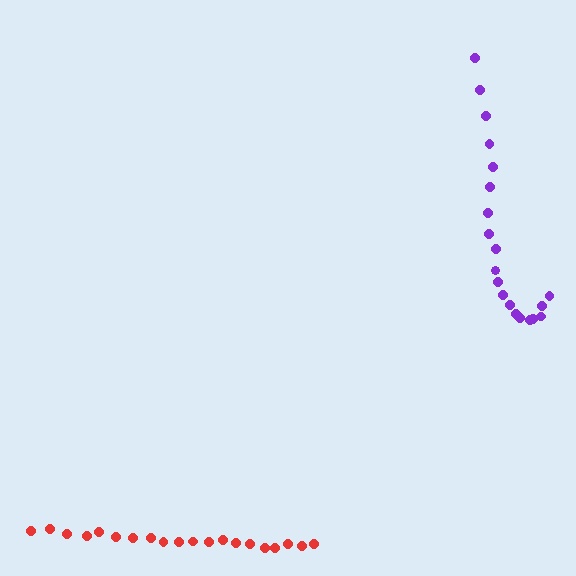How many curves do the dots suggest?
There are 2 distinct paths.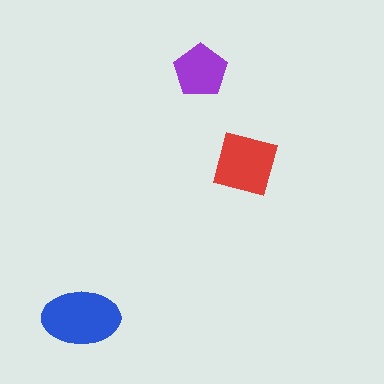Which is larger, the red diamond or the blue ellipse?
The blue ellipse.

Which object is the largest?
The blue ellipse.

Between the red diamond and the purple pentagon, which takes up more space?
The red diamond.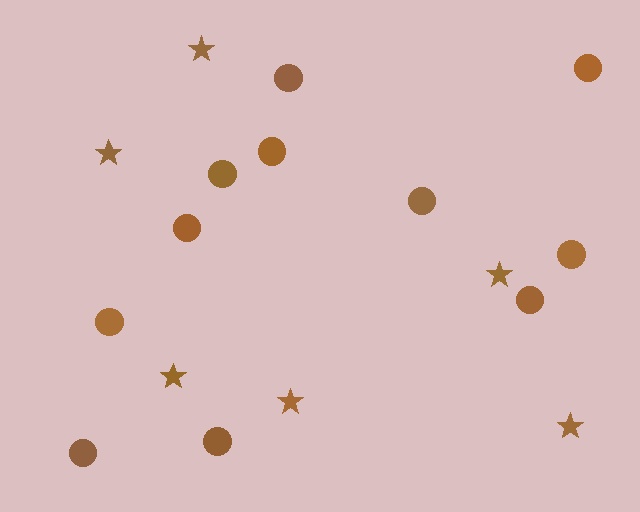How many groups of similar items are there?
There are 2 groups: one group of stars (6) and one group of circles (11).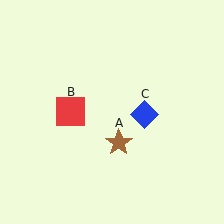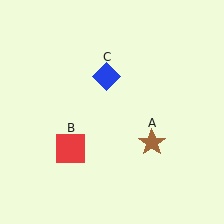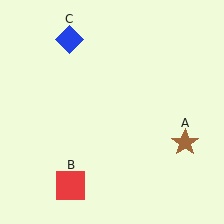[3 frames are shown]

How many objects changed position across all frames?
3 objects changed position: brown star (object A), red square (object B), blue diamond (object C).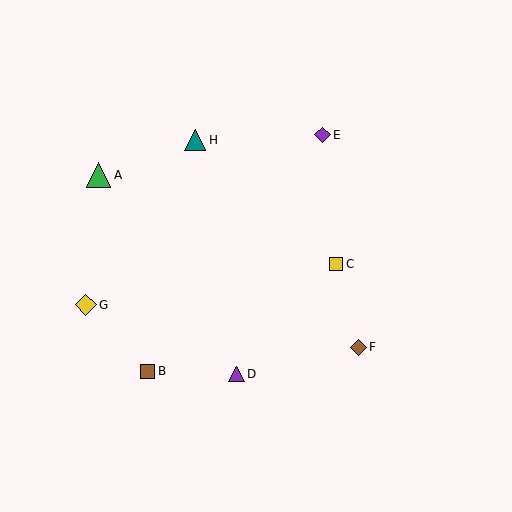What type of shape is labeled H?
Shape H is a teal triangle.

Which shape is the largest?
The green triangle (labeled A) is the largest.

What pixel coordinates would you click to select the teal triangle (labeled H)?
Click at (195, 140) to select the teal triangle H.